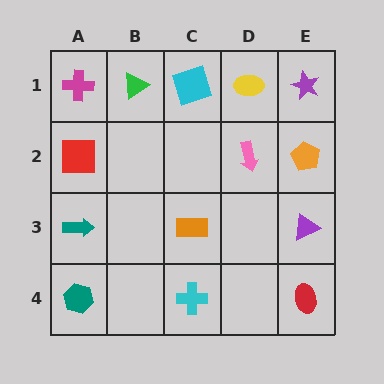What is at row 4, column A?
A teal hexagon.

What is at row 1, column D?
A yellow ellipse.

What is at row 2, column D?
A pink arrow.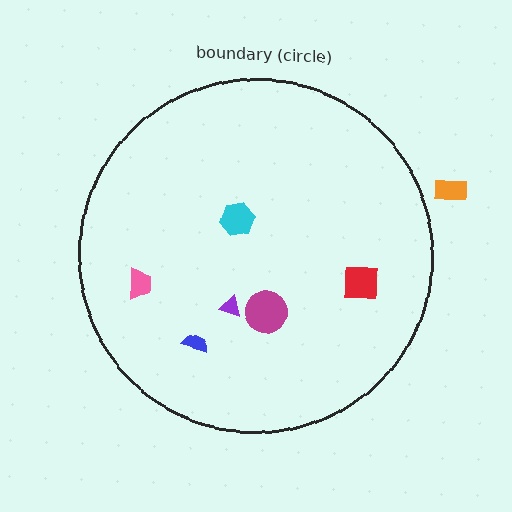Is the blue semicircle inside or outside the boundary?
Inside.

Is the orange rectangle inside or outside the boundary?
Outside.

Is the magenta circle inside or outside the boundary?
Inside.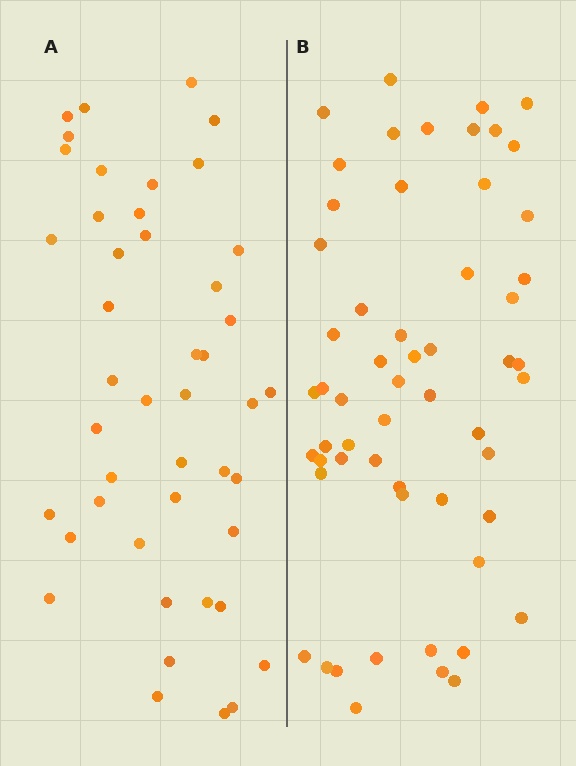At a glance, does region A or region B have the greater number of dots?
Region B (the right region) has more dots.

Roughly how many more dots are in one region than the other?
Region B has roughly 12 or so more dots than region A.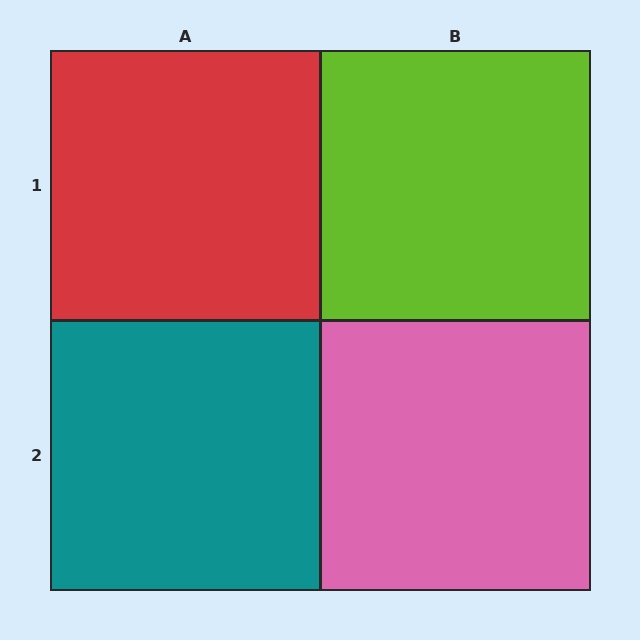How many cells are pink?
1 cell is pink.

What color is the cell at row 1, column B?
Lime.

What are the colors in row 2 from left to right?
Teal, pink.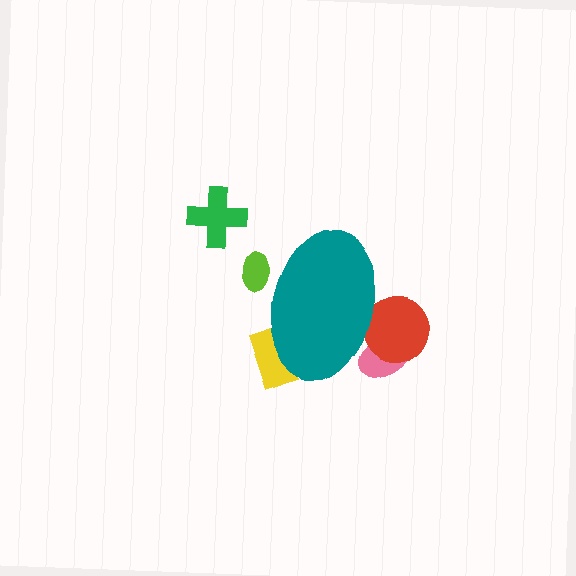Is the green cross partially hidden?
No, the green cross is fully visible.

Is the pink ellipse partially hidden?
Yes, the pink ellipse is partially hidden behind the teal ellipse.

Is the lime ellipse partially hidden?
Yes, the lime ellipse is partially hidden behind the teal ellipse.